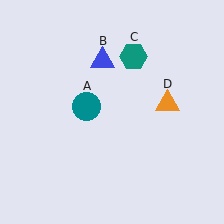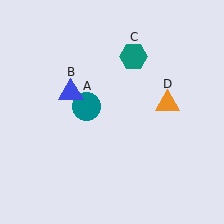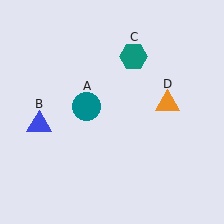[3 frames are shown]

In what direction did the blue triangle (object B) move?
The blue triangle (object B) moved down and to the left.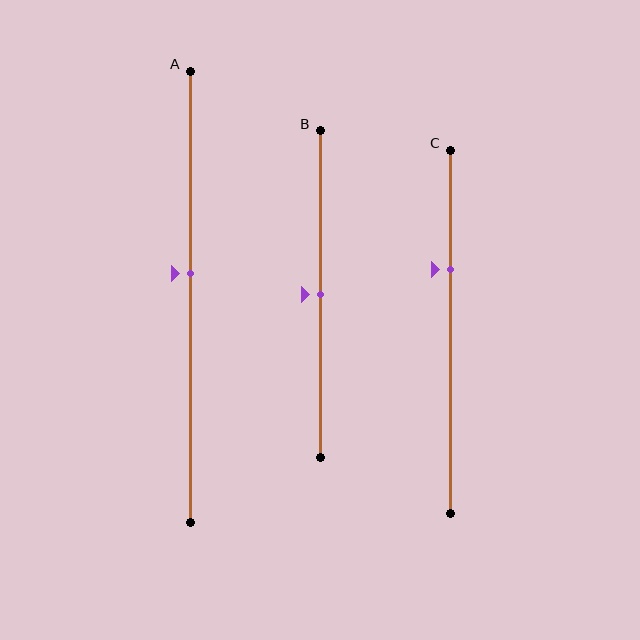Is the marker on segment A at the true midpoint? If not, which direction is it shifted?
No, the marker on segment A is shifted upward by about 5% of the segment length.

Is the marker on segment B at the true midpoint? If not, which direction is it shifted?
Yes, the marker on segment B is at the true midpoint.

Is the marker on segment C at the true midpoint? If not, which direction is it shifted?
No, the marker on segment C is shifted upward by about 17% of the segment length.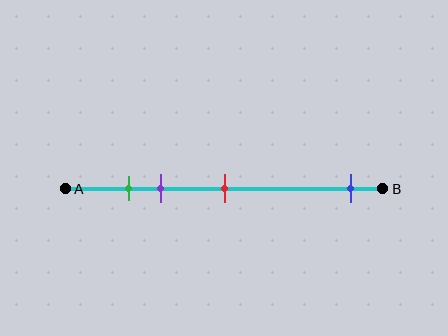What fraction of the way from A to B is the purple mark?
The purple mark is approximately 30% (0.3) of the way from A to B.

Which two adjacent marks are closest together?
The green and purple marks are the closest adjacent pair.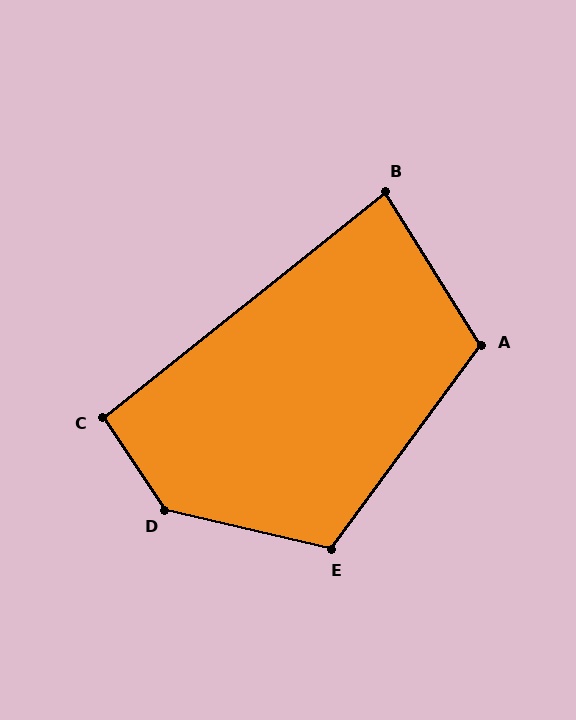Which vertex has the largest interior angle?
D, at approximately 137 degrees.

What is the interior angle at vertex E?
Approximately 113 degrees (obtuse).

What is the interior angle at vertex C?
Approximately 95 degrees (approximately right).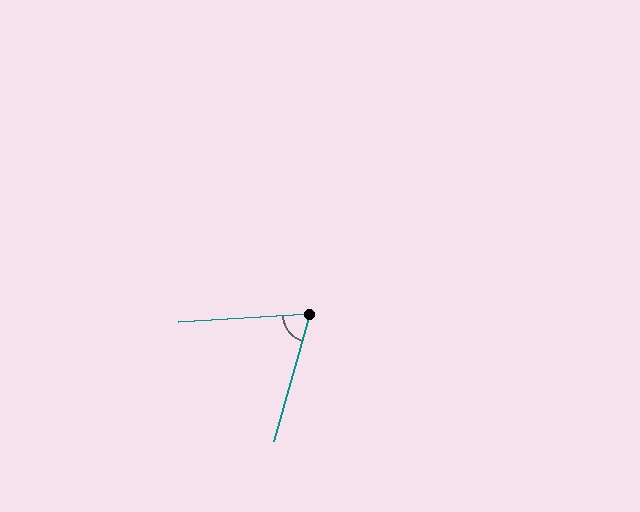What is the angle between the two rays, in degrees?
Approximately 70 degrees.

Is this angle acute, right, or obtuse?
It is acute.